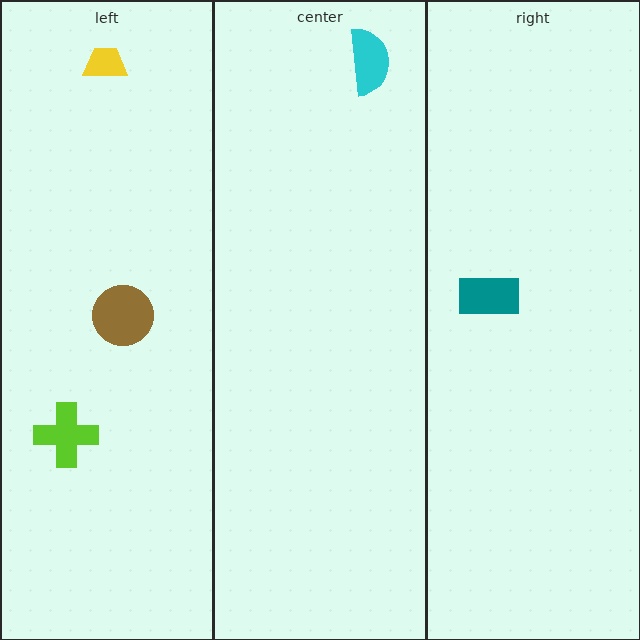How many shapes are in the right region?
1.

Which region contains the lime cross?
The left region.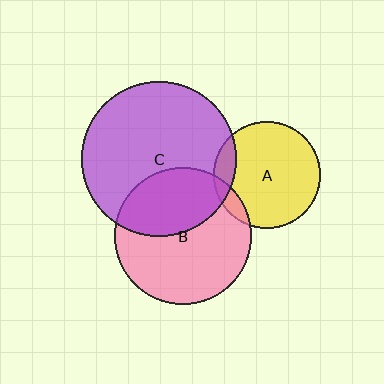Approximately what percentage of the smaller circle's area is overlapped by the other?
Approximately 35%.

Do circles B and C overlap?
Yes.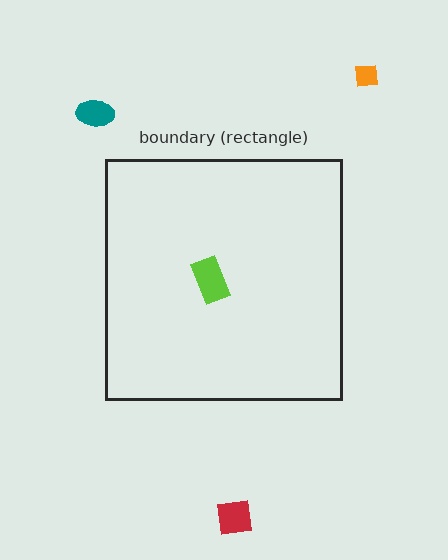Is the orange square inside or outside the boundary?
Outside.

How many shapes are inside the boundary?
1 inside, 3 outside.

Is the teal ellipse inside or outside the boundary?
Outside.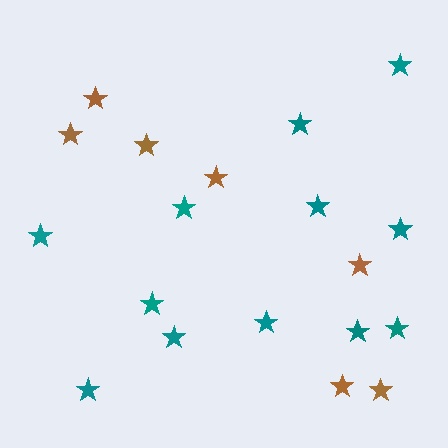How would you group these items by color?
There are 2 groups: one group of brown stars (7) and one group of teal stars (12).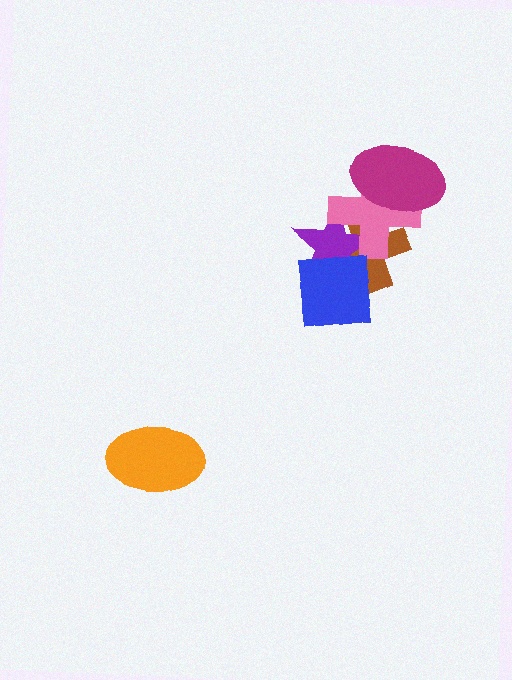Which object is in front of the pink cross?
The magenta ellipse is in front of the pink cross.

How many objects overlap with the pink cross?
3 objects overlap with the pink cross.